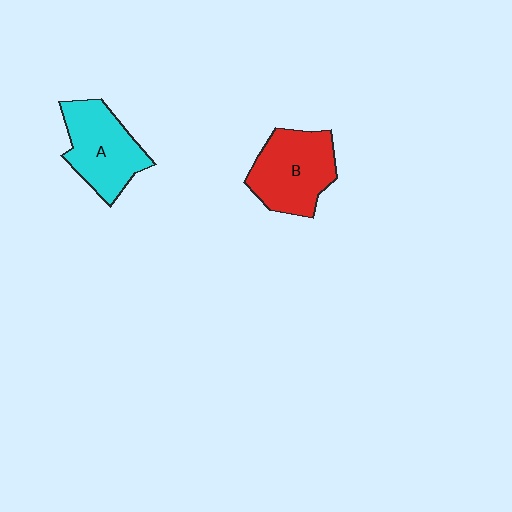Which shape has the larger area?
Shape B (red).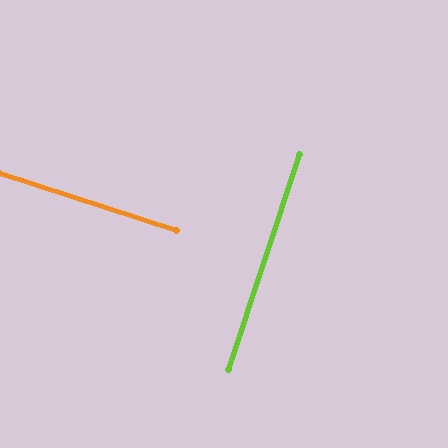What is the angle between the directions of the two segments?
Approximately 90 degrees.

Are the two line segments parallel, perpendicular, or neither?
Perpendicular — they meet at approximately 90°.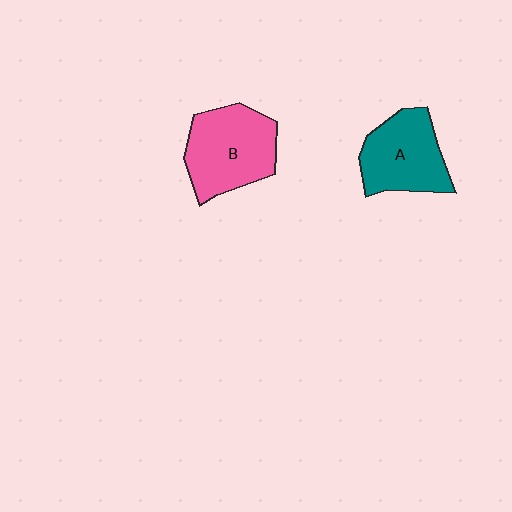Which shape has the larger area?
Shape B (pink).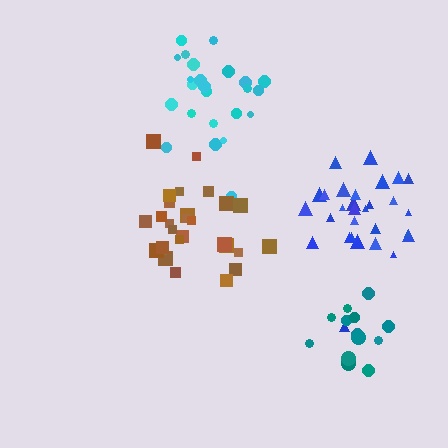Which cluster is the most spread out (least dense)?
Cyan.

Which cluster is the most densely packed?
Brown.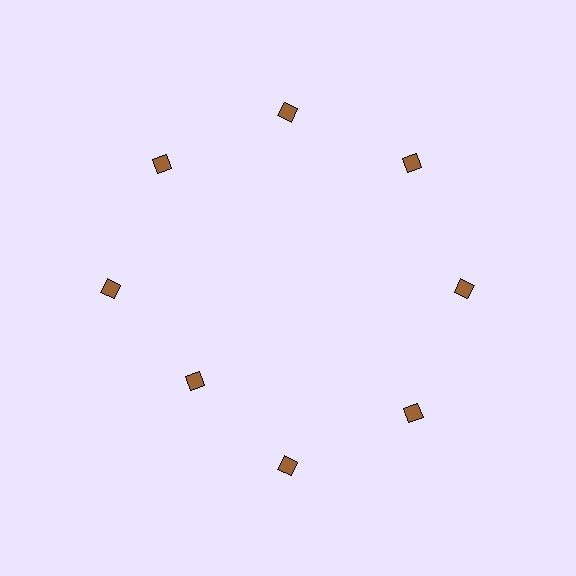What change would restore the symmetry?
The symmetry would be restored by moving it outward, back onto the ring so that all 8 diamonds sit at equal angles and equal distance from the center.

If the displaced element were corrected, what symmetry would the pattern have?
It would have 8-fold rotational symmetry — the pattern would map onto itself every 45 degrees.